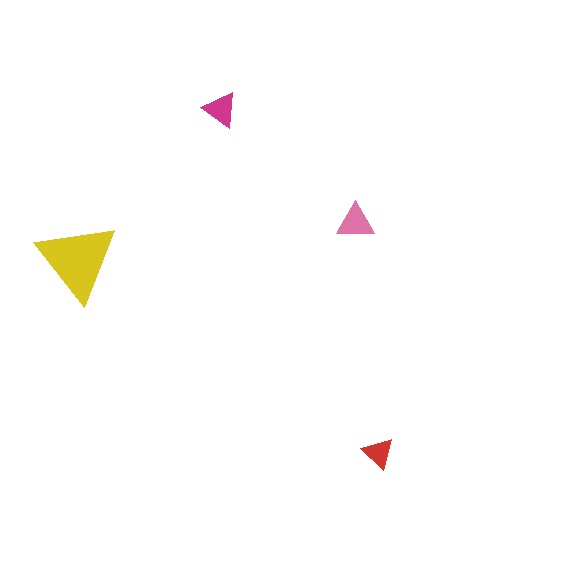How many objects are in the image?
There are 4 objects in the image.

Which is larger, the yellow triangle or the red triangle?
The yellow one.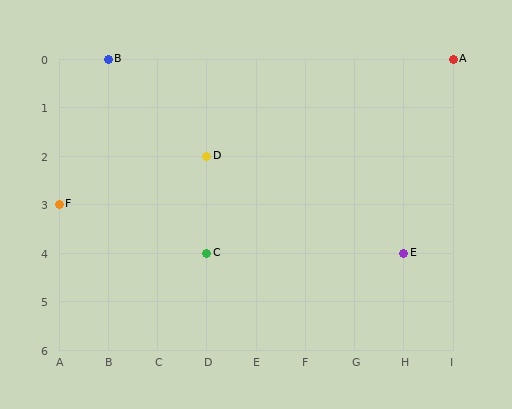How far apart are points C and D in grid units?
Points C and D are 2 rows apart.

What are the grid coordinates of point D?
Point D is at grid coordinates (D, 2).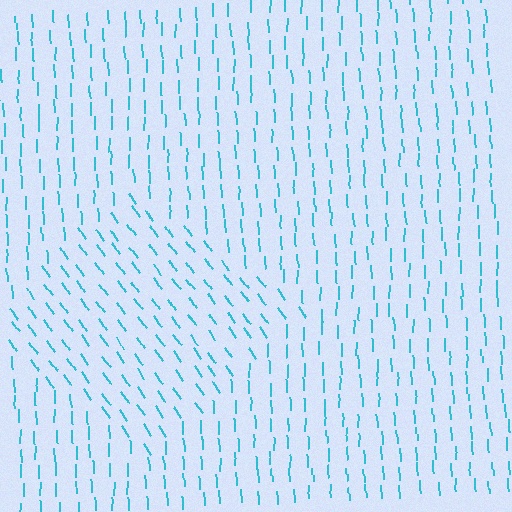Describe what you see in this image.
The image is filled with small cyan line segments. A diamond region in the image has lines oriented differently from the surrounding lines, creating a visible texture boundary.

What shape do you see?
I see a diamond.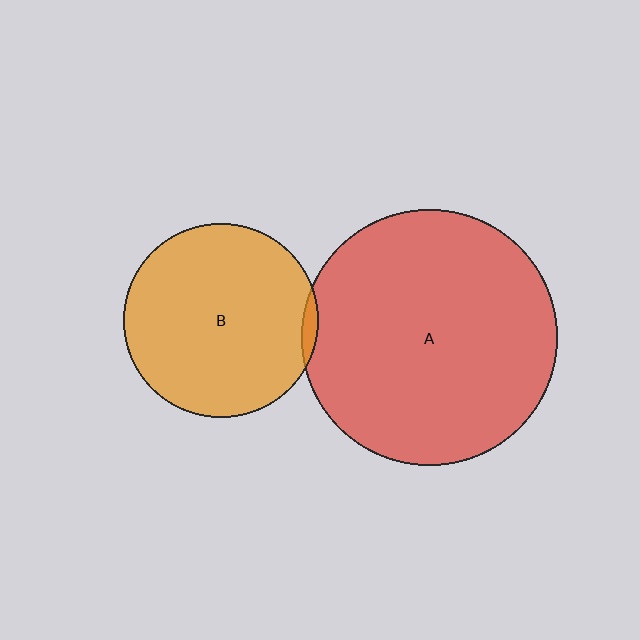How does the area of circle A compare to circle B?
Approximately 1.7 times.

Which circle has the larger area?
Circle A (red).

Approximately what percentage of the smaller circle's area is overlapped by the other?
Approximately 5%.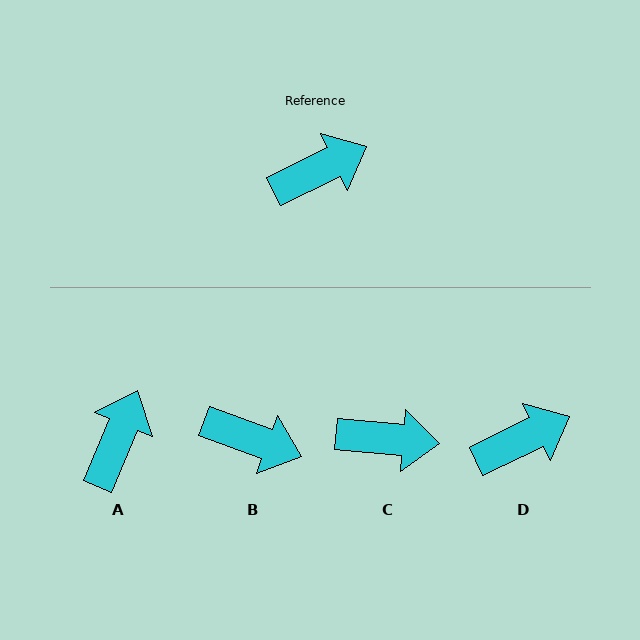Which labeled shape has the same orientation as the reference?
D.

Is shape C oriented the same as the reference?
No, it is off by about 31 degrees.